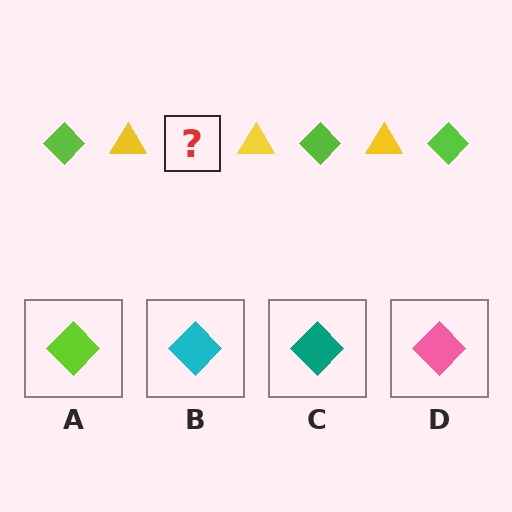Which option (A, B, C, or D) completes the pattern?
A.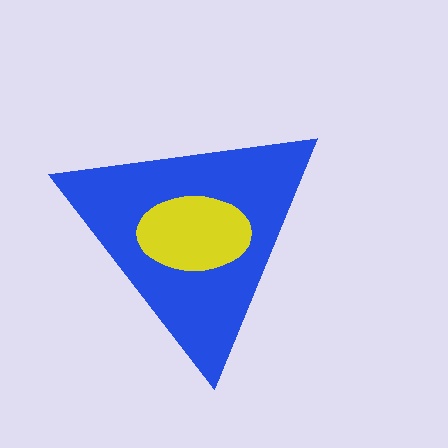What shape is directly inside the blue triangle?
The yellow ellipse.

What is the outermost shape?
The blue triangle.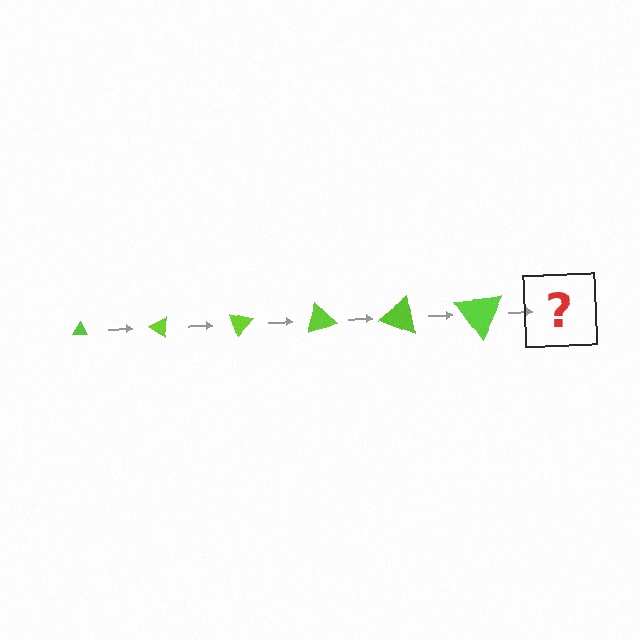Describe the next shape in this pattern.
It should be a triangle, larger than the previous one and rotated 210 degrees from the start.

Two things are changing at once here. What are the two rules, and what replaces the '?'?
The two rules are that the triangle grows larger each step and it rotates 35 degrees each step. The '?' should be a triangle, larger than the previous one and rotated 210 degrees from the start.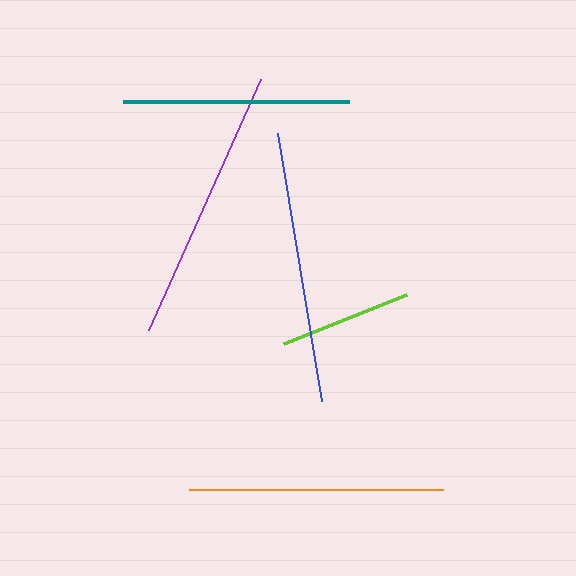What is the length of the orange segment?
The orange segment is approximately 255 pixels long.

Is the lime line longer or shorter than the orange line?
The orange line is longer than the lime line.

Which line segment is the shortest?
The lime line is the shortest at approximately 132 pixels.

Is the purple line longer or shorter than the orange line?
The purple line is longer than the orange line.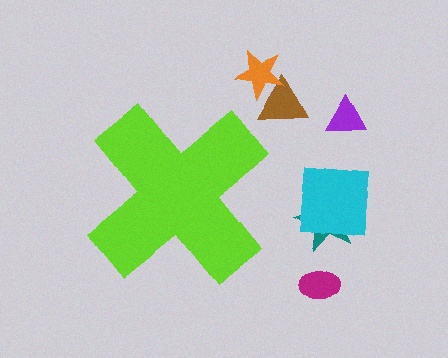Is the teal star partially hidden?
No, the teal star is fully visible.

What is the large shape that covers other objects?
A lime cross.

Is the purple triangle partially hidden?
No, the purple triangle is fully visible.